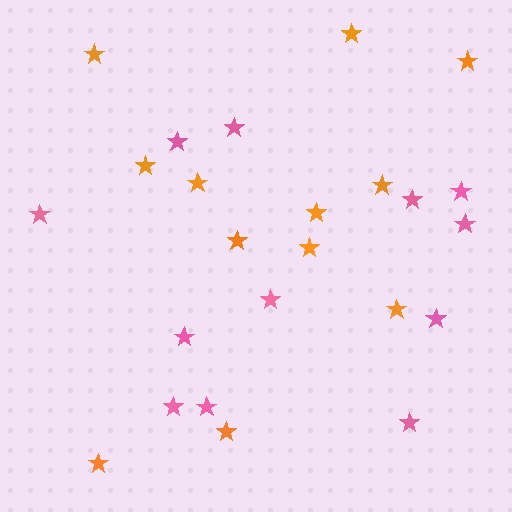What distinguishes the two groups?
There are 2 groups: one group of orange stars (12) and one group of pink stars (12).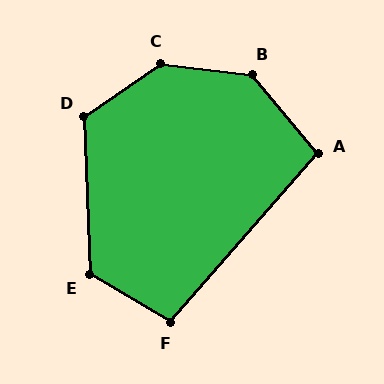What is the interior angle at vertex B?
Approximately 137 degrees (obtuse).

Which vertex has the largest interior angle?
C, at approximately 139 degrees.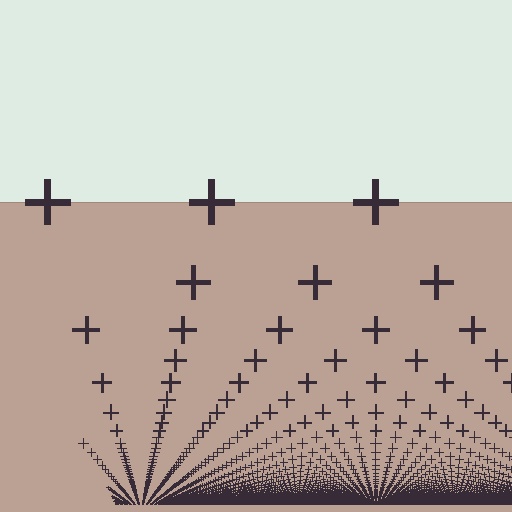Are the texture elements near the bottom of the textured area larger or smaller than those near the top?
Smaller. The gradient is inverted — elements near the bottom are smaller and denser.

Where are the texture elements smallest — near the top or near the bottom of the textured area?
Near the bottom.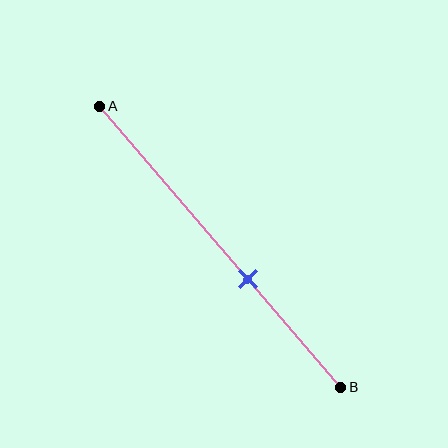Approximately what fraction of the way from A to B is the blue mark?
The blue mark is approximately 60% of the way from A to B.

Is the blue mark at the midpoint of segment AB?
No, the mark is at about 60% from A, not at the 50% midpoint.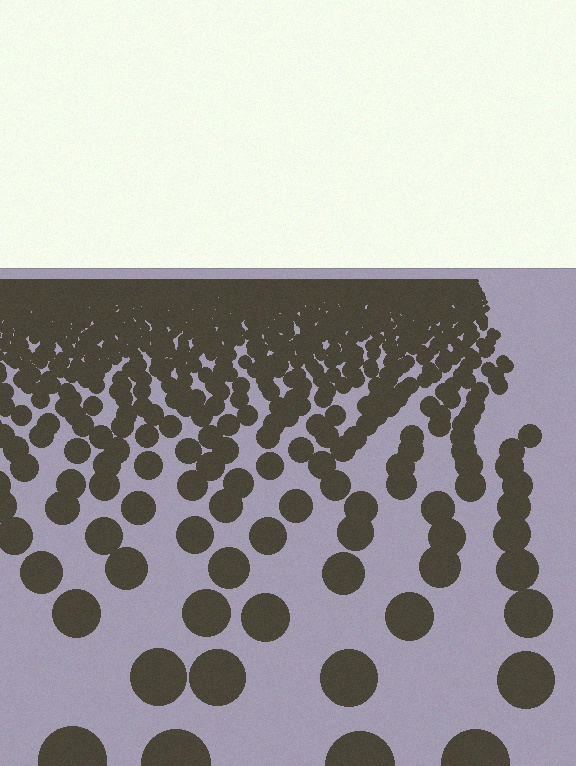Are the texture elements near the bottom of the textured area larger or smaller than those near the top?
Larger. Near the bottom, elements are closer to the viewer and appear at a bigger on-screen size.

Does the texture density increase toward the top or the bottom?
Density increases toward the top.